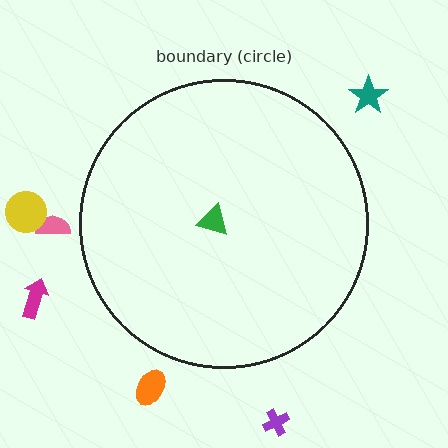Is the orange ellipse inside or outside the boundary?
Outside.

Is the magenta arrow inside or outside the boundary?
Outside.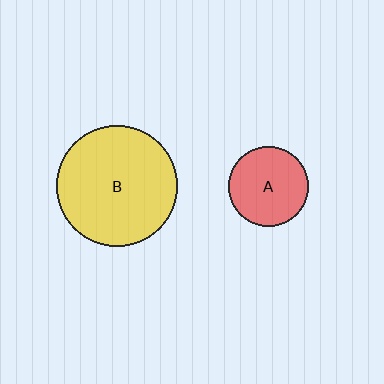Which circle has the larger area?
Circle B (yellow).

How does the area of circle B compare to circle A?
Approximately 2.3 times.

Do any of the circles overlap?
No, none of the circles overlap.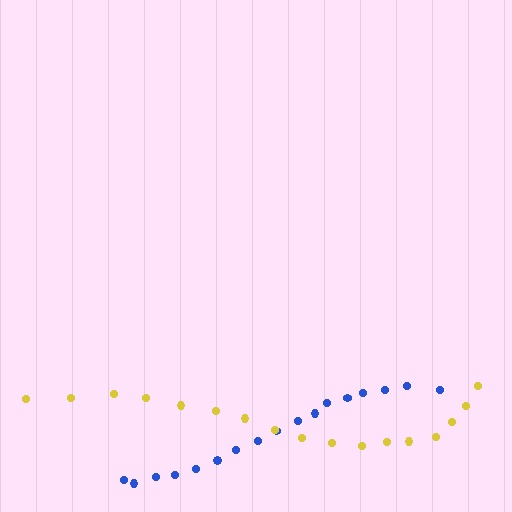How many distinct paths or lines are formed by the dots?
There are 2 distinct paths.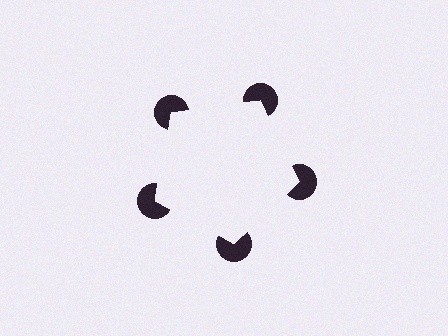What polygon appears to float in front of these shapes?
An illusory pentagon — its edges are inferred from the aligned wedge cuts in the pac-man discs, not physically drawn.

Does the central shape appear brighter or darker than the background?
It typically appears slightly brighter than the background, even though no actual brightness change is drawn.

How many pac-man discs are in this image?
There are 5 — one at each vertex of the illusory pentagon.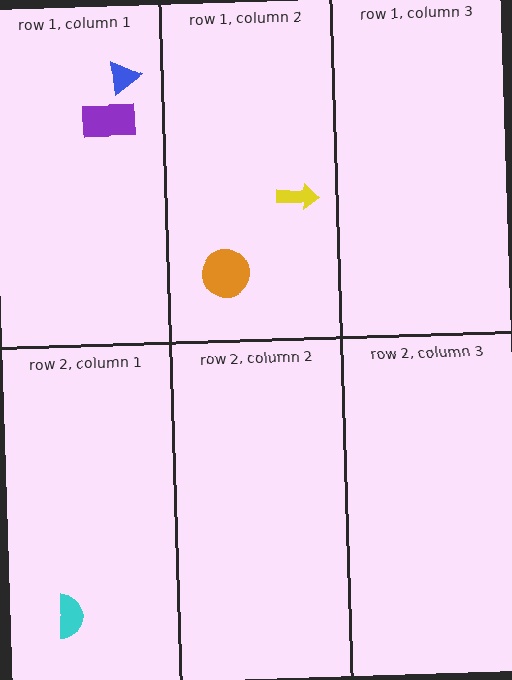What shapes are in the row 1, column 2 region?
The orange circle, the yellow arrow.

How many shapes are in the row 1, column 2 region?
2.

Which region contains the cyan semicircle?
The row 2, column 1 region.